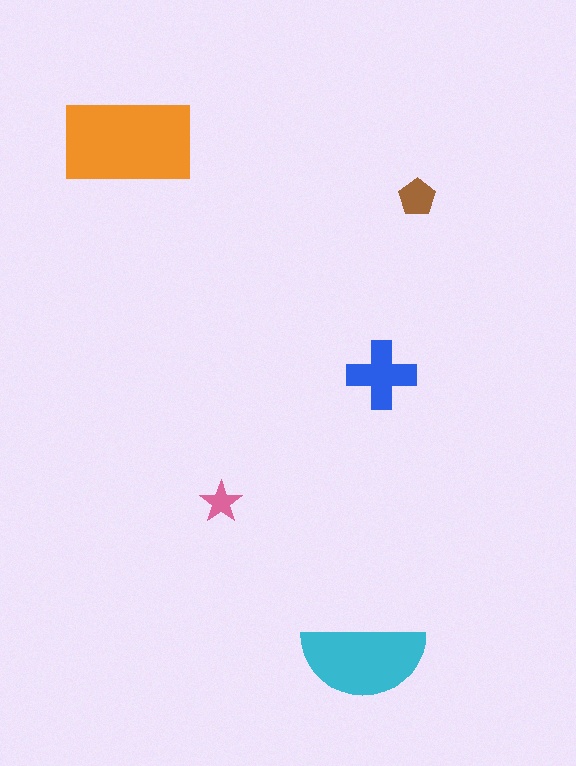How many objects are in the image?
There are 5 objects in the image.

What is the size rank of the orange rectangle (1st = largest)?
1st.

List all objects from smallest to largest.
The pink star, the brown pentagon, the blue cross, the cyan semicircle, the orange rectangle.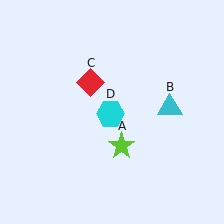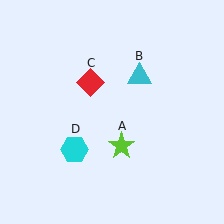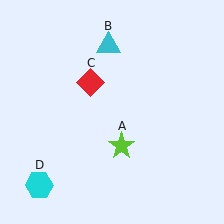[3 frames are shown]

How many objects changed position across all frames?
2 objects changed position: cyan triangle (object B), cyan hexagon (object D).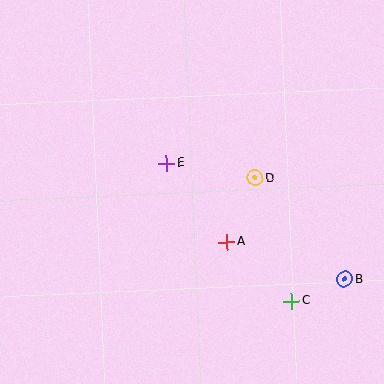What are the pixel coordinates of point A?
Point A is at (227, 242).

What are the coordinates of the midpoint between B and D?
The midpoint between B and D is at (300, 229).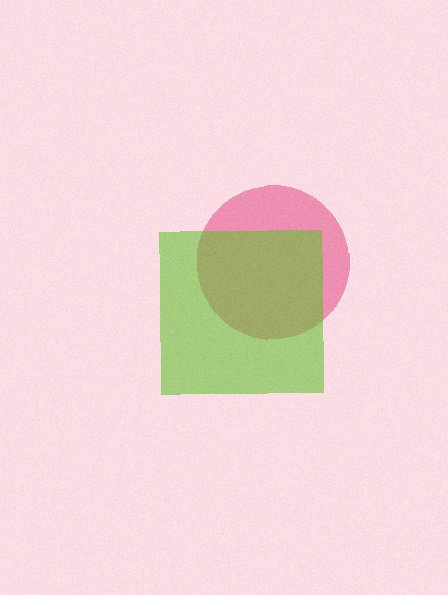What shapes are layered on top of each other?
The layered shapes are: a pink circle, a lime square.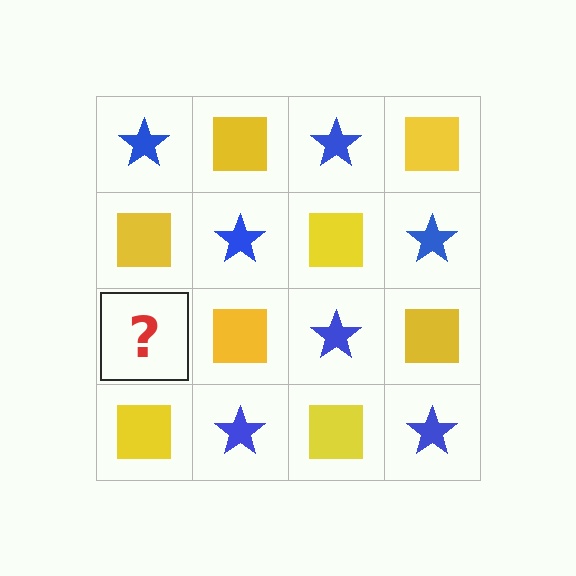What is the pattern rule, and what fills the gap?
The rule is that it alternates blue star and yellow square in a checkerboard pattern. The gap should be filled with a blue star.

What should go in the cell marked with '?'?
The missing cell should contain a blue star.